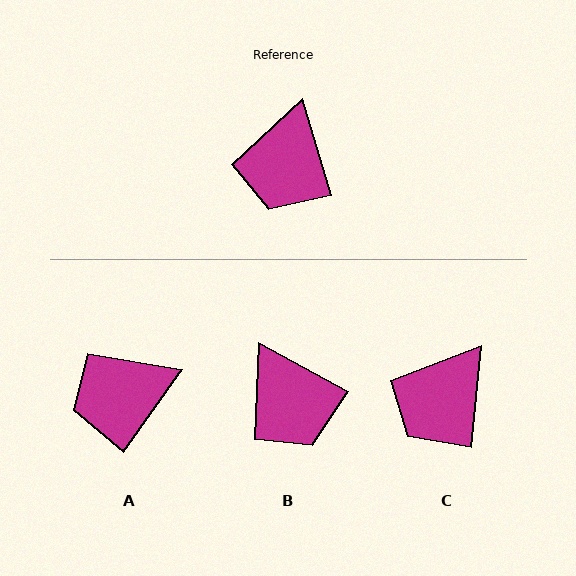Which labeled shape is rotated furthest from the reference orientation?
A, about 53 degrees away.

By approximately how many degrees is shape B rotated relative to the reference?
Approximately 45 degrees counter-clockwise.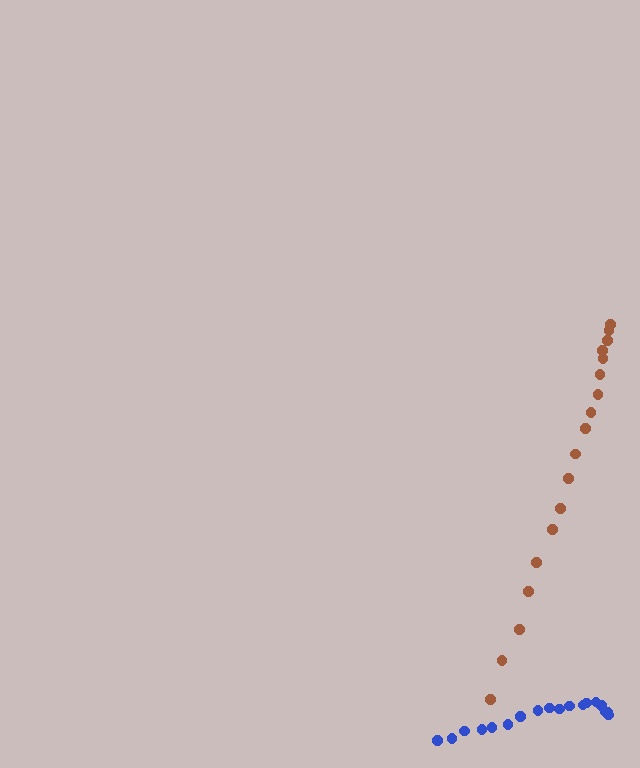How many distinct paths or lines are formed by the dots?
There are 2 distinct paths.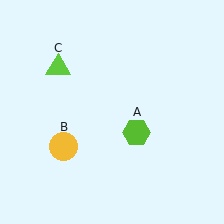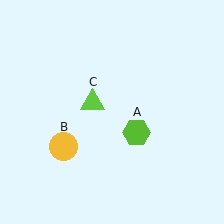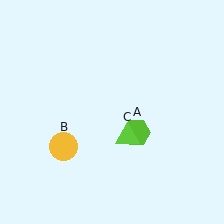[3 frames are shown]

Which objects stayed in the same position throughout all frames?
Lime hexagon (object A) and yellow circle (object B) remained stationary.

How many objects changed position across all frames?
1 object changed position: lime triangle (object C).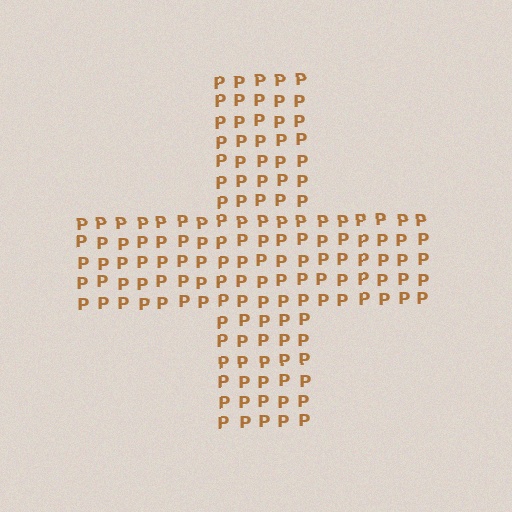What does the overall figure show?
The overall figure shows a cross.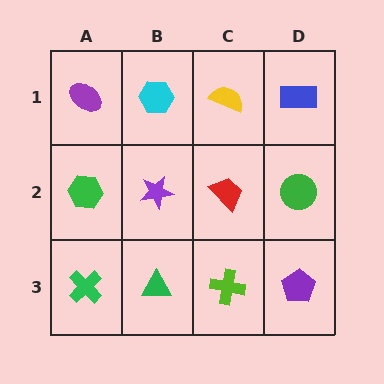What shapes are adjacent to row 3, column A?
A green hexagon (row 2, column A), a green triangle (row 3, column B).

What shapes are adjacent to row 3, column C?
A red trapezoid (row 2, column C), a green triangle (row 3, column B), a purple pentagon (row 3, column D).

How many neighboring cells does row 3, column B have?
3.